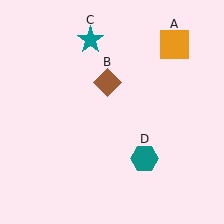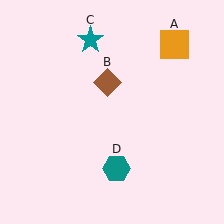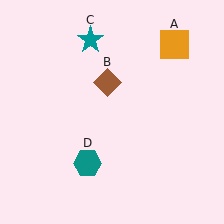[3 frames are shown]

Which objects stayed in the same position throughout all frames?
Orange square (object A) and brown diamond (object B) and teal star (object C) remained stationary.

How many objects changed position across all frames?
1 object changed position: teal hexagon (object D).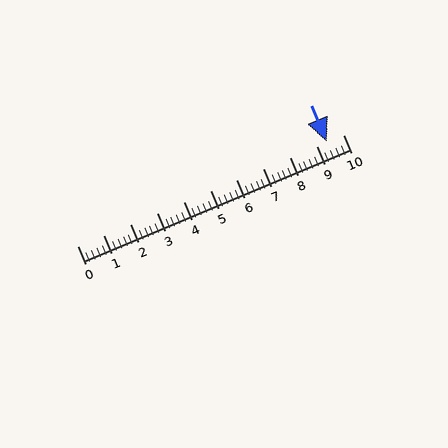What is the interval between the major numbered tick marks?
The major tick marks are spaced 1 units apart.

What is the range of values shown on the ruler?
The ruler shows values from 0 to 10.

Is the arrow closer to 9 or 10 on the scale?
The arrow is closer to 9.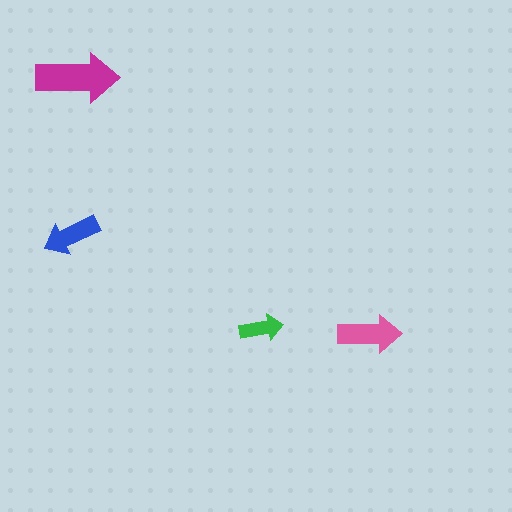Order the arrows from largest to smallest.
the magenta one, the pink one, the blue one, the green one.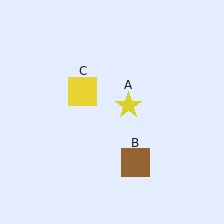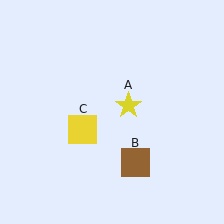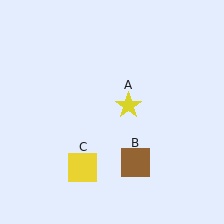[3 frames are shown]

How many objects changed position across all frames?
1 object changed position: yellow square (object C).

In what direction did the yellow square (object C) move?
The yellow square (object C) moved down.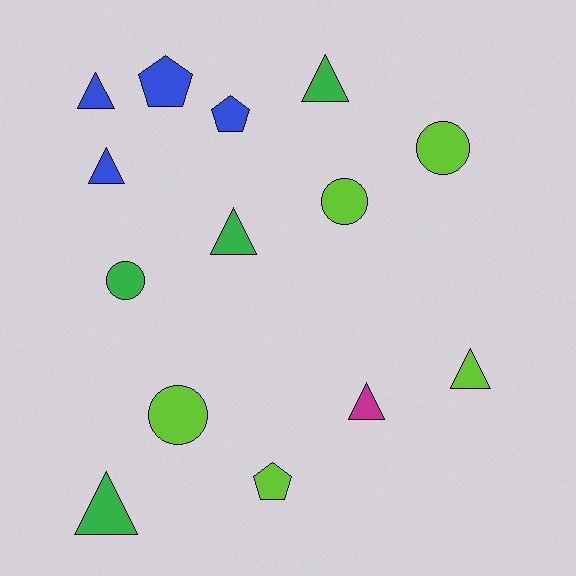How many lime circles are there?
There are 3 lime circles.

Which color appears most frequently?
Lime, with 5 objects.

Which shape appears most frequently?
Triangle, with 7 objects.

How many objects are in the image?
There are 14 objects.